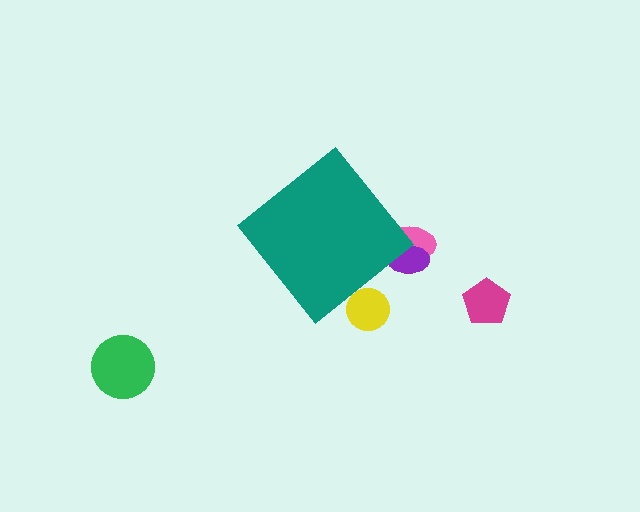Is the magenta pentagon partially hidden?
No, the magenta pentagon is fully visible.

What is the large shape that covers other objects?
A teal diamond.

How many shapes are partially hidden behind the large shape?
3 shapes are partially hidden.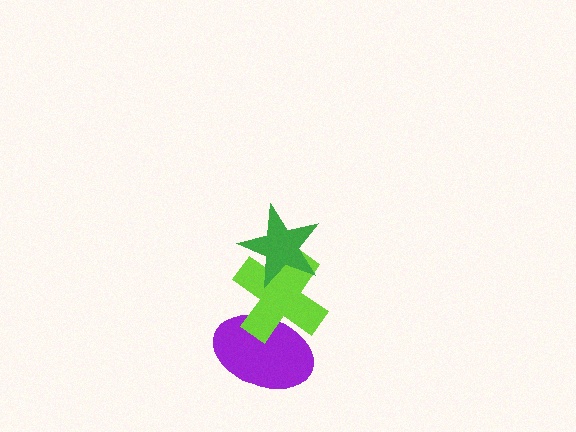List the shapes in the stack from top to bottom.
From top to bottom: the green star, the lime cross, the purple ellipse.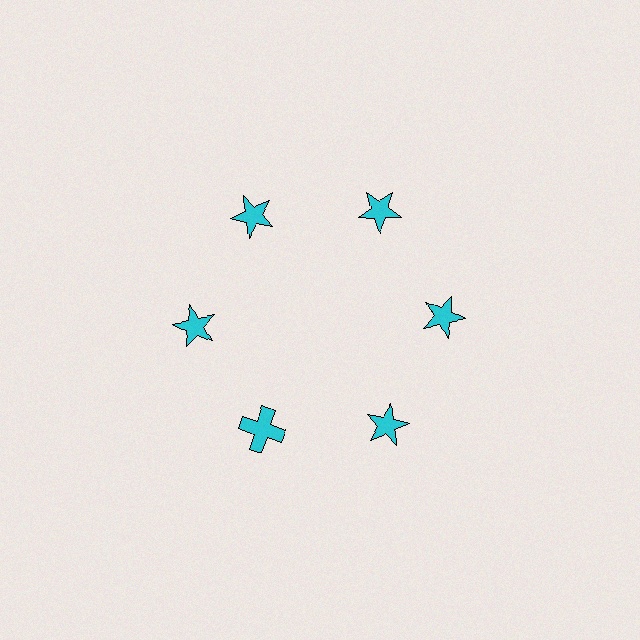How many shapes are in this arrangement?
There are 6 shapes arranged in a ring pattern.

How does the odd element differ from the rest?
It has a different shape: cross instead of star.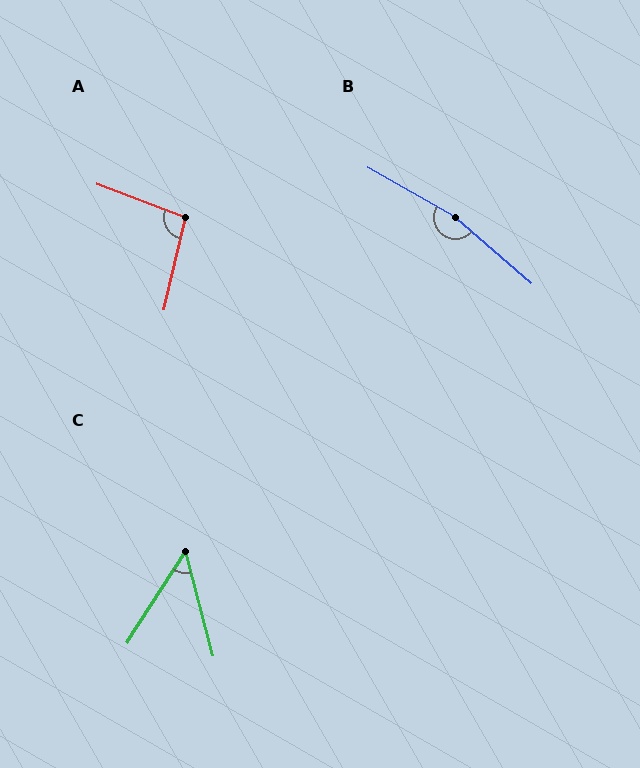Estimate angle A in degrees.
Approximately 97 degrees.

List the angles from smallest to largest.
C (47°), A (97°), B (169°).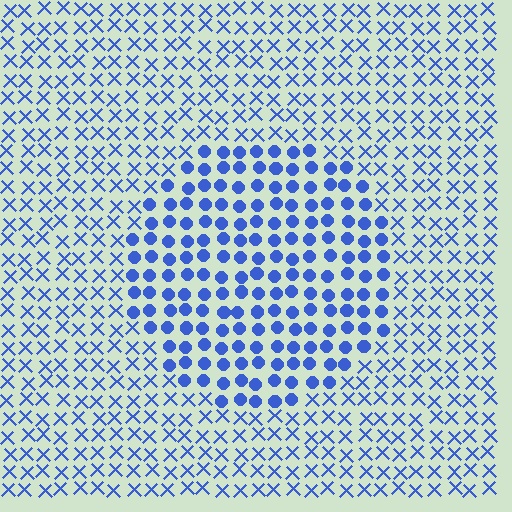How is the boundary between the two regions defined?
The boundary is defined by a change in element shape: circles inside vs. X marks outside. All elements share the same color and spacing.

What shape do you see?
I see a circle.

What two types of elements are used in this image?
The image uses circles inside the circle region and X marks outside it.